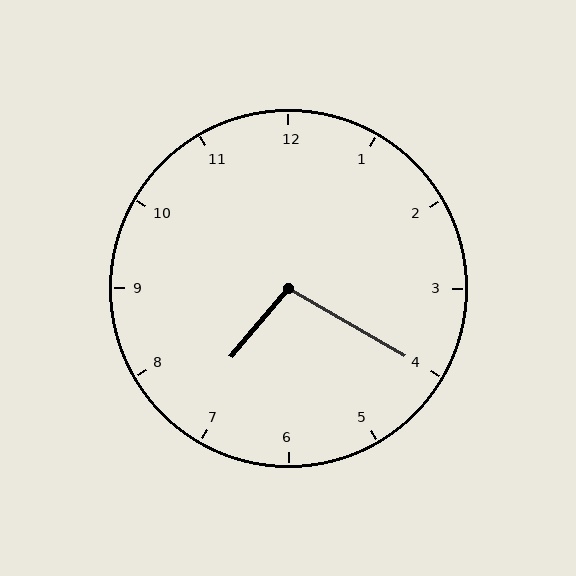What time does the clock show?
7:20.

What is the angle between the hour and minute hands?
Approximately 100 degrees.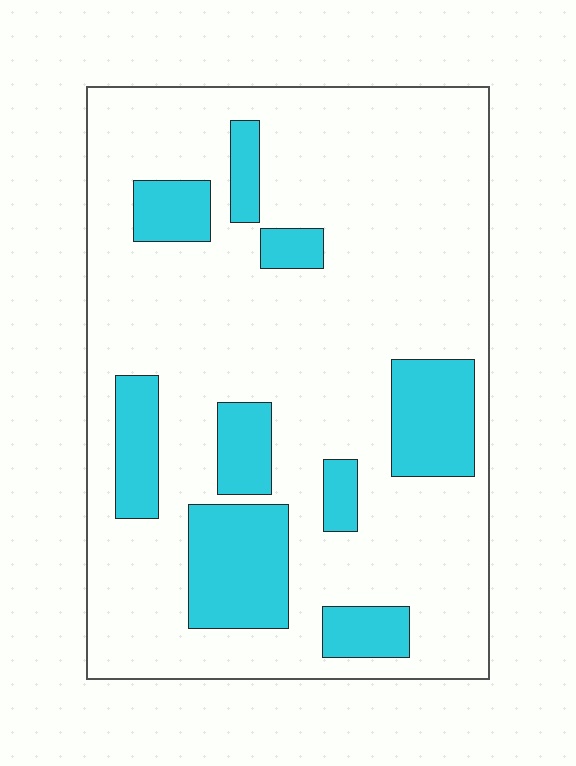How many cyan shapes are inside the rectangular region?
9.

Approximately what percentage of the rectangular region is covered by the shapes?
Approximately 20%.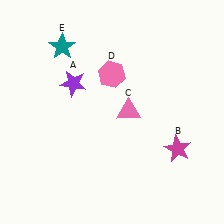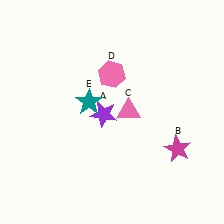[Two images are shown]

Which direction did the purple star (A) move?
The purple star (A) moved down.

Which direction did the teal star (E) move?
The teal star (E) moved down.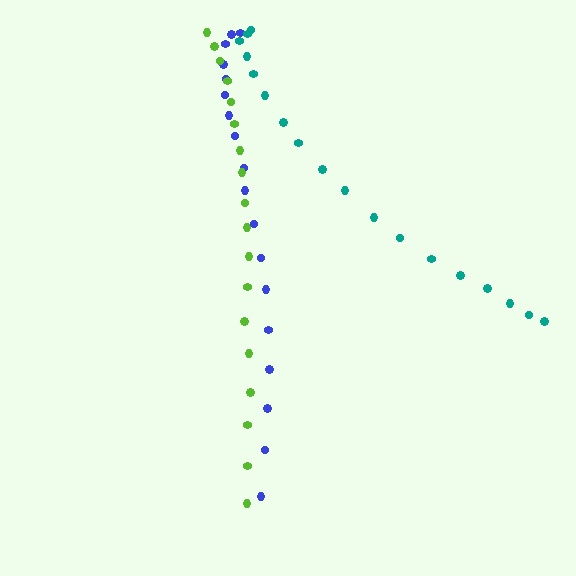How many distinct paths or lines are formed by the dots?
There are 3 distinct paths.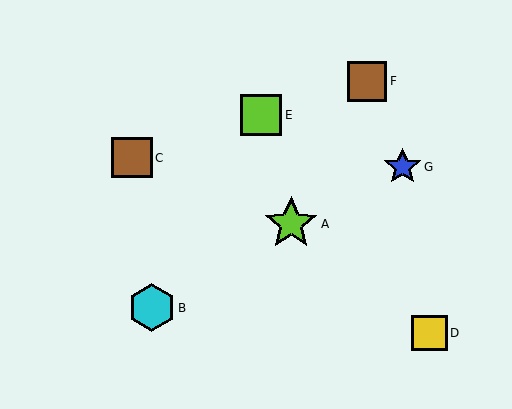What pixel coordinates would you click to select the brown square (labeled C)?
Click at (132, 158) to select the brown square C.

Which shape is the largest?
The lime star (labeled A) is the largest.